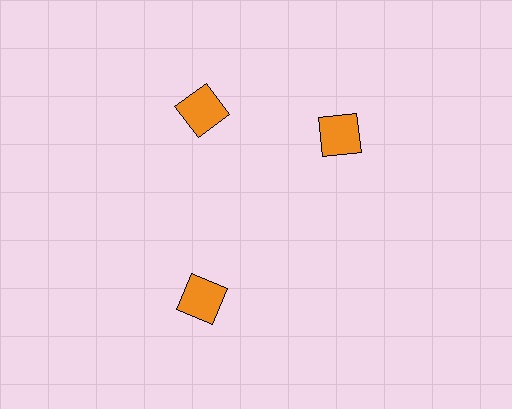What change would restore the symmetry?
The symmetry would be restored by rotating it back into even spacing with its neighbors so that all 3 squares sit at equal angles and equal distance from the center.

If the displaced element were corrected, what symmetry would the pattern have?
It would have 3-fold rotational symmetry — the pattern would map onto itself every 120 degrees.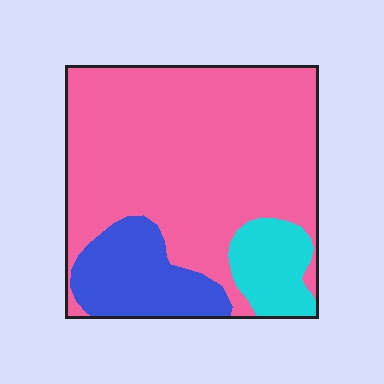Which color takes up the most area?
Pink, at roughly 70%.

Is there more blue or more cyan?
Blue.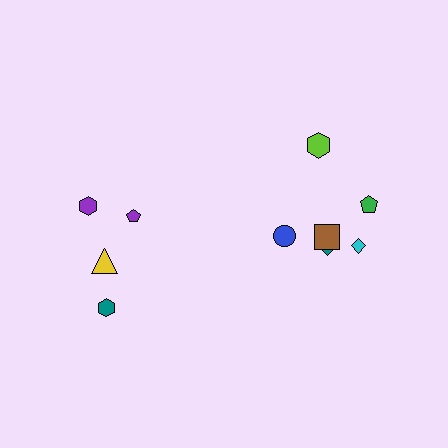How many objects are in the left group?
There are 4 objects.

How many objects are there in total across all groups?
There are 10 objects.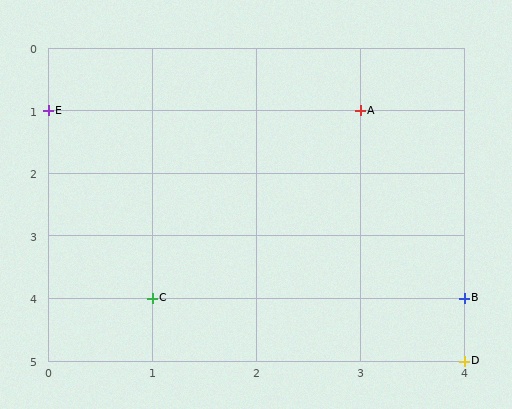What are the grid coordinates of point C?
Point C is at grid coordinates (1, 4).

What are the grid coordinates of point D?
Point D is at grid coordinates (4, 5).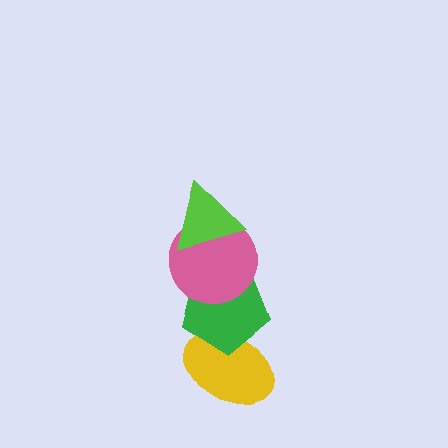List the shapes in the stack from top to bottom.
From top to bottom: the lime triangle, the pink circle, the green pentagon, the yellow ellipse.